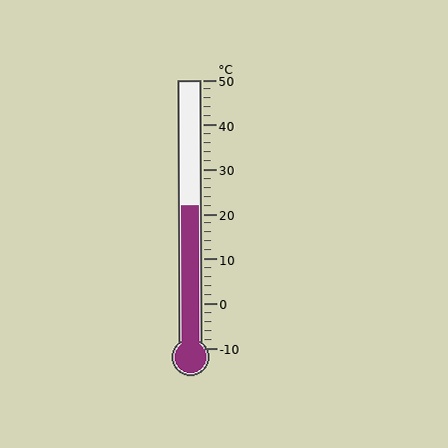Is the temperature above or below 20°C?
The temperature is above 20°C.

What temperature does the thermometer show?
The thermometer shows approximately 22°C.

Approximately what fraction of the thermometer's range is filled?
The thermometer is filled to approximately 55% of its range.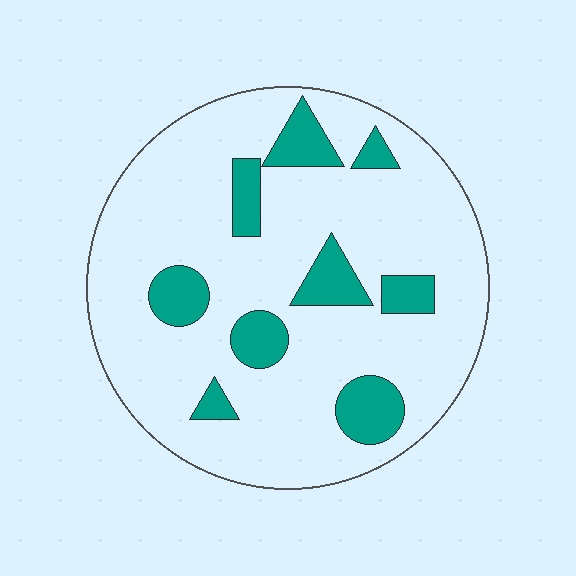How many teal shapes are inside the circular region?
9.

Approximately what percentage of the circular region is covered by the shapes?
Approximately 20%.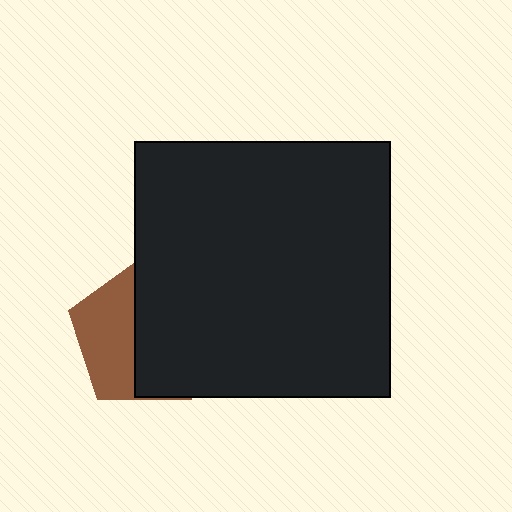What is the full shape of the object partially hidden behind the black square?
The partially hidden object is a brown pentagon.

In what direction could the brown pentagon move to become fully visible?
The brown pentagon could move left. That would shift it out from behind the black square entirely.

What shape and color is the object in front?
The object in front is a black square.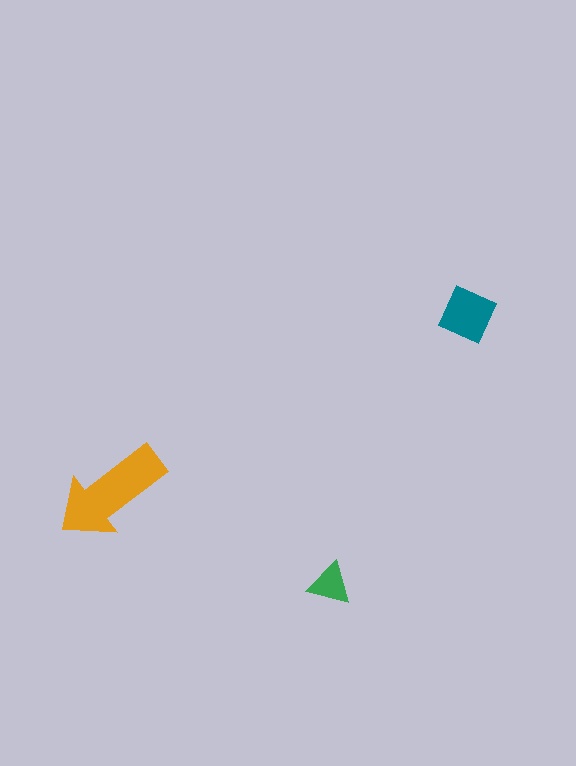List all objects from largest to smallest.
The orange arrow, the teal diamond, the green triangle.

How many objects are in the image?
There are 3 objects in the image.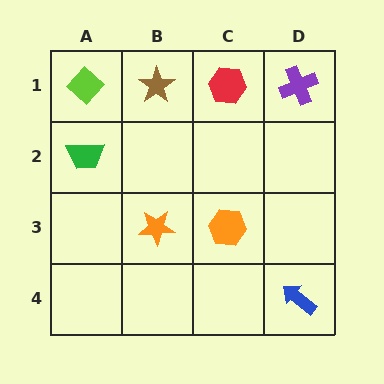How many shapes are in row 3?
2 shapes.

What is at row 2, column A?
A green trapezoid.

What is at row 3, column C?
An orange hexagon.